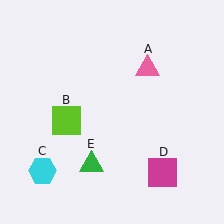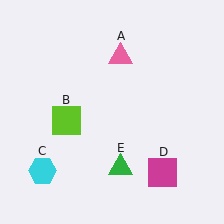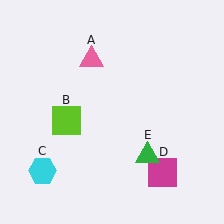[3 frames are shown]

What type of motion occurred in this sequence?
The pink triangle (object A), green triangle (object E) rotated counterclockwise around the center of the scene.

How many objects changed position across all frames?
2 objects changed position: pink triangle (object A), green triangle (object E).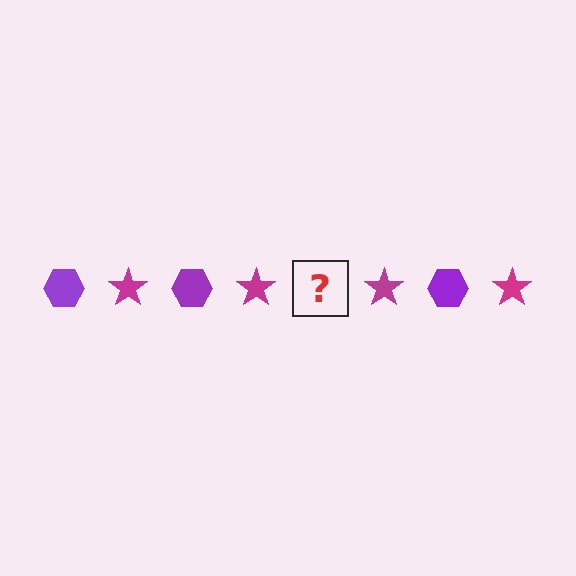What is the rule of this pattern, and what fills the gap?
The rule is that the pattern alternates between purple hexagon and magenta star. The gap should be filled with a purple hexagon.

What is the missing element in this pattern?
The missing element is a purple hexagon.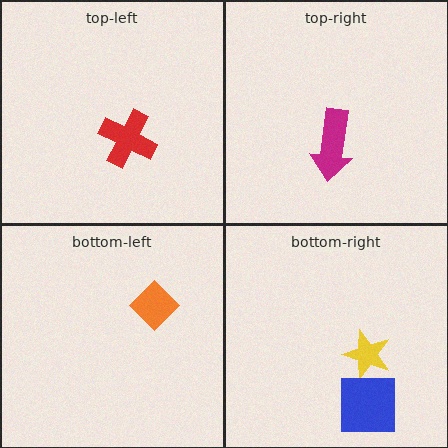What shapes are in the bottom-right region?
The yellow star, the blue square.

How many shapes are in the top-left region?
1.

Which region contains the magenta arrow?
The top-right region.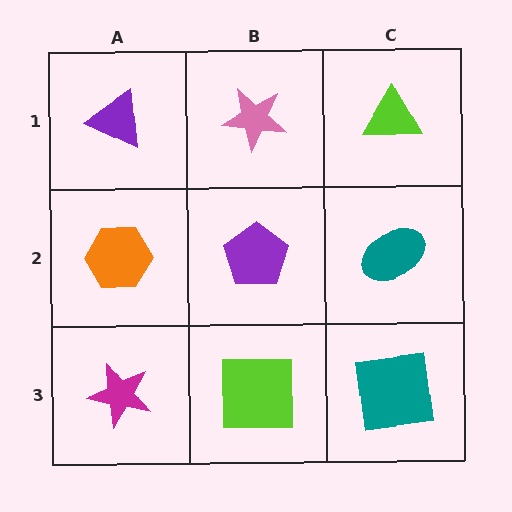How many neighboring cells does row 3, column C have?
2.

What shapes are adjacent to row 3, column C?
A teal ellipse (row 2, column C), a lime square (row 3, column B).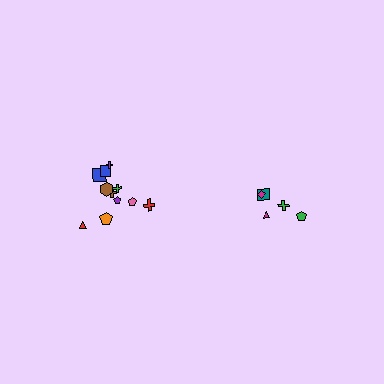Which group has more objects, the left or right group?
The left group.